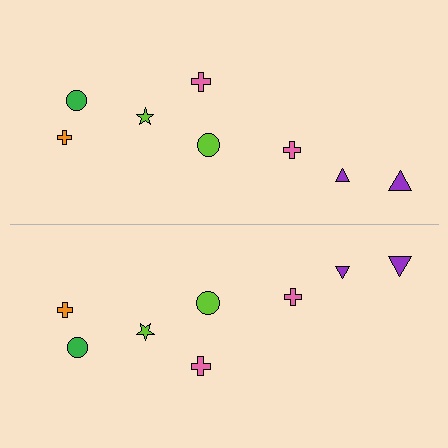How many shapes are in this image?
There are 16 shapes in this image.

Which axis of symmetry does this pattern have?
The pattern has a horizontal axis of symmetry running through the center of the image.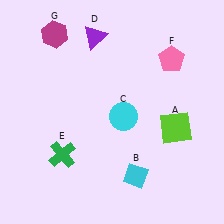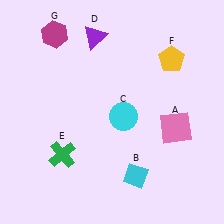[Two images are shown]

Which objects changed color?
A changed from lime to pink. F changed from pink to yellow.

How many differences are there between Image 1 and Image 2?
There are 2 differences between the two images.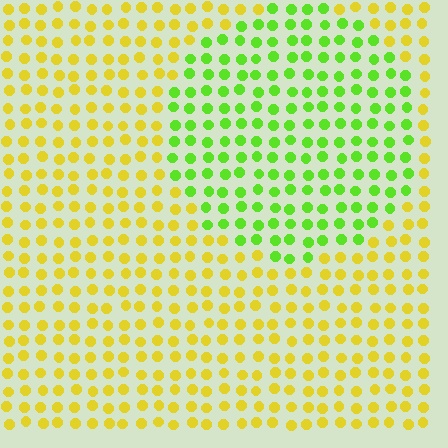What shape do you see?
I see a circle.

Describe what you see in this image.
The image is filled with small yellow elements in a uniform arrangement. A circle-shaped region is visible where the elements are tinted to a slightly different hue, forming a subtle color boundary.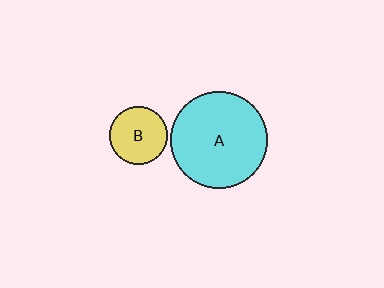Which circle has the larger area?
Circle A (cyan).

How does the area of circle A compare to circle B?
Approximately 2.8 times.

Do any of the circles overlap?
No, none of the circles overlap.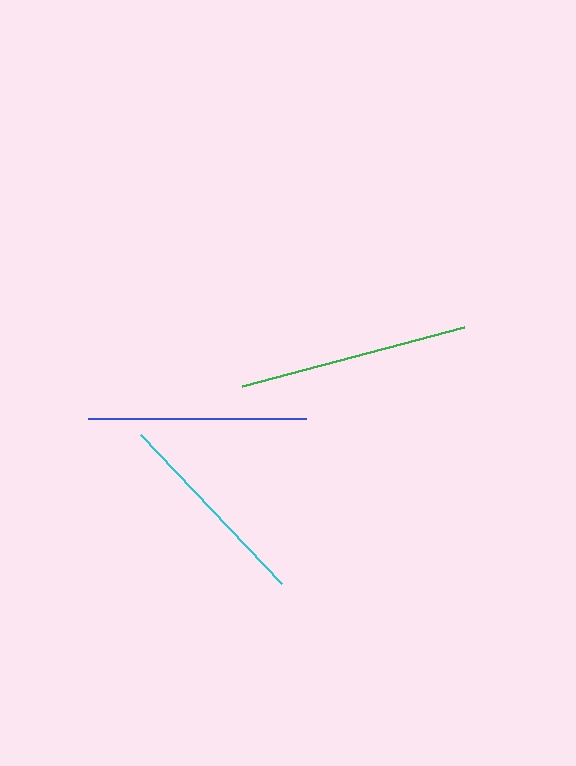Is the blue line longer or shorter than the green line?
The green line is longer than the blue line.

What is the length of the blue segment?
The blue segment is approximately 218 pixels long.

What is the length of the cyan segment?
The cyan segment is approximately 205 pixels long.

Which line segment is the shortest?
The cyan line is the shortest at approximately 205 pixels.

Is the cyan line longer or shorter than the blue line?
The blue line is longer than the cyan line.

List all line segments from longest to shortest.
From longest to shortest: green, blue, cyan.